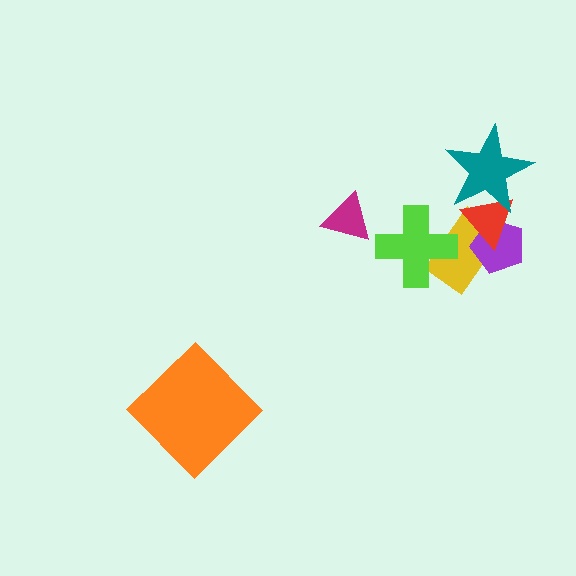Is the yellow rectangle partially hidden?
Yes, it is partially covered by another shape.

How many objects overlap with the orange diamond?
0 objects overlap with the orange diamond.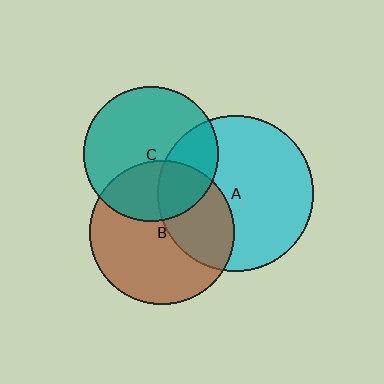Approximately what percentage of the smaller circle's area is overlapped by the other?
Approximately 35%.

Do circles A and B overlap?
Yes.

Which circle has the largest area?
Circle A (cyan).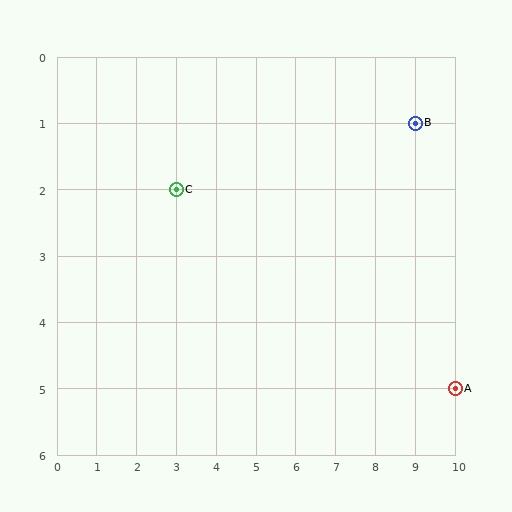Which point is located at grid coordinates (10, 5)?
Point A is at (10, 5).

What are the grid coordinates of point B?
Point B is at grid coordinates (9, 1).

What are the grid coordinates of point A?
Point A is at grid coordinates (10, 5).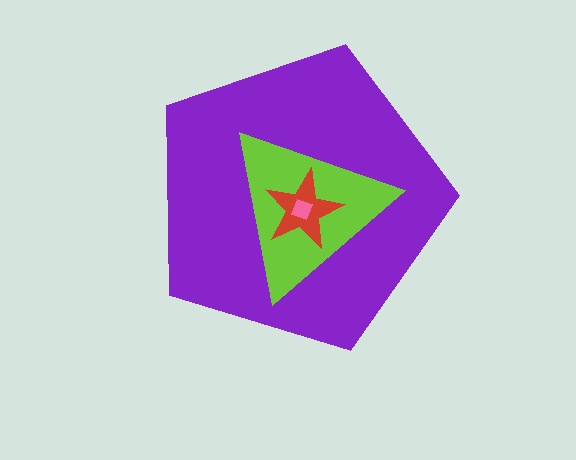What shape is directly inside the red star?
The pink diamond.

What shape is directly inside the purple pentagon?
The lime triangle.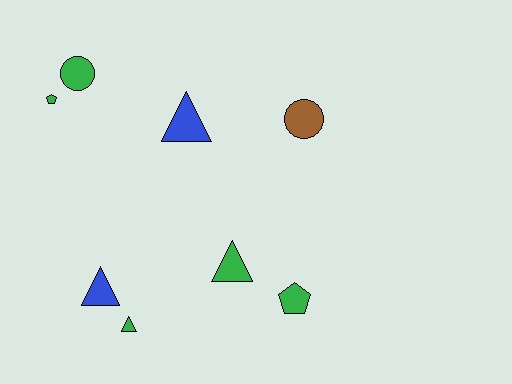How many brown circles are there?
There is 1 brown circle.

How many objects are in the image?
There are 8 objects.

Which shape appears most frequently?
Triangle, with 4 objects.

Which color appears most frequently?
Green, with 5 objects.